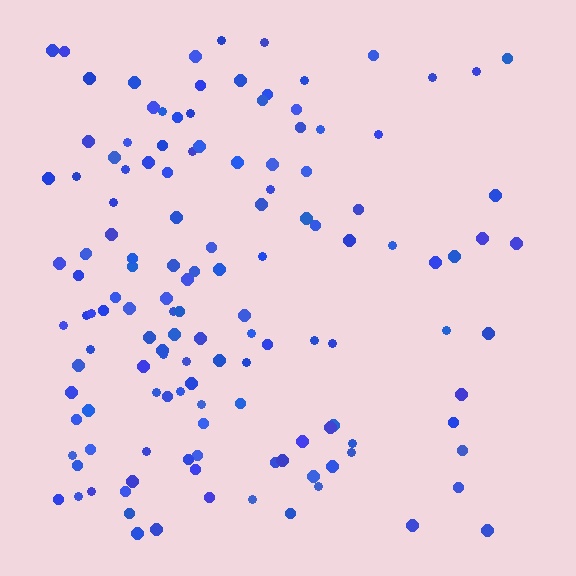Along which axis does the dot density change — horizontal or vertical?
Horizontal.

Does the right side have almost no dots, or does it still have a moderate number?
Still a moderate number, just noticeably fewer than the left.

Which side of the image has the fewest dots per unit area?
The right.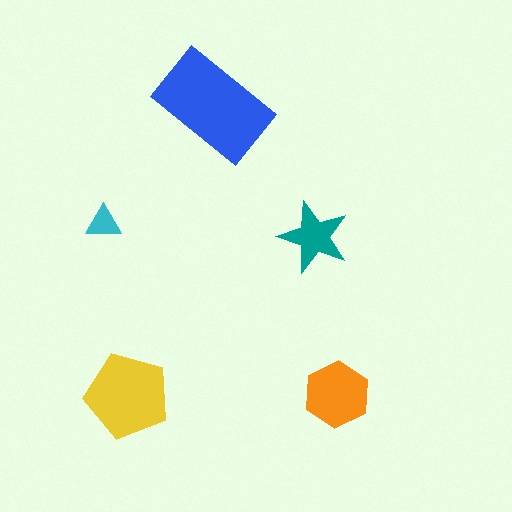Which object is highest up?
The blue rectangle is topmost.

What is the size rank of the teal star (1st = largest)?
4th.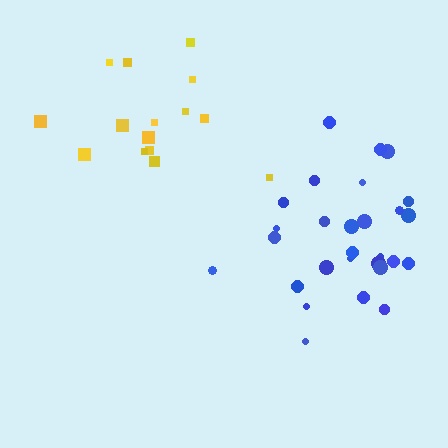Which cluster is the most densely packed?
Blue.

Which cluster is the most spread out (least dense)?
Yellow.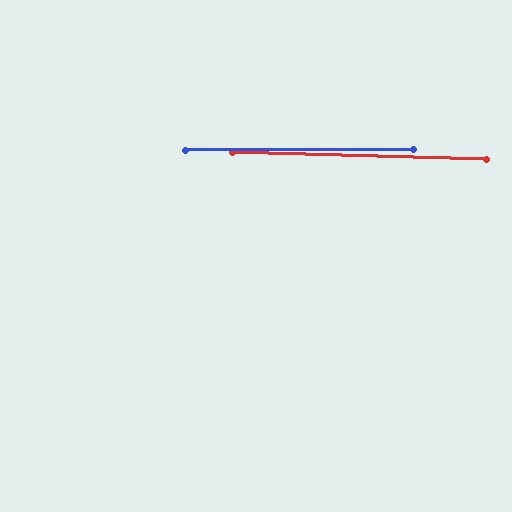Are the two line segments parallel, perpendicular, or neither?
Parallel — their directions differ by only 1.9°.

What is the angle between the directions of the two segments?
Approximately 2 degrees.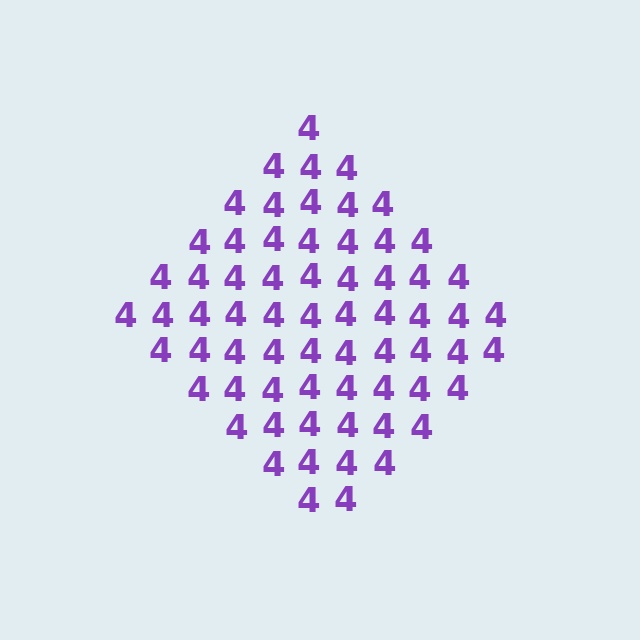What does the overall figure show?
The overall figure shows a diamond.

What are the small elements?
The small elements are digit 4's.